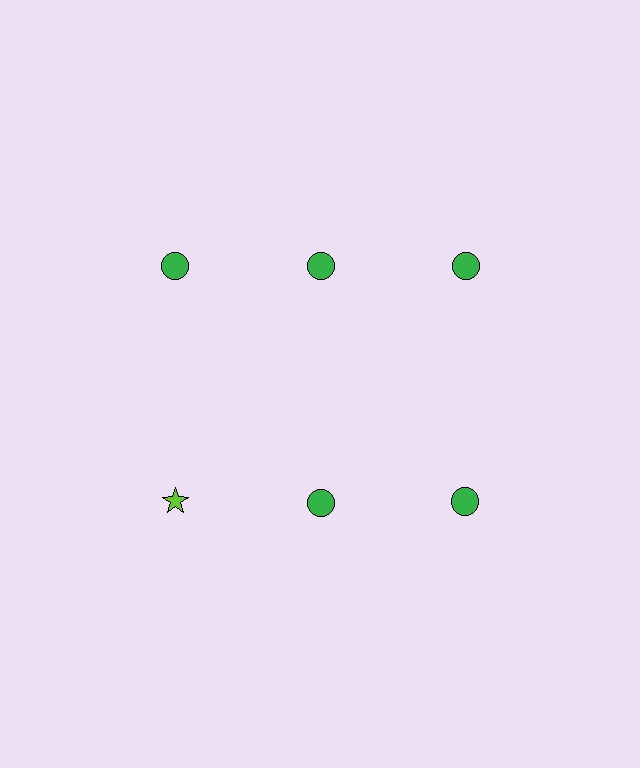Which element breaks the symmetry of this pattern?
The lime star in the second row, leftmost column breaks the symmetry. All other shapes are green circles.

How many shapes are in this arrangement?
There are 6 shapes arranged in a grid pattern.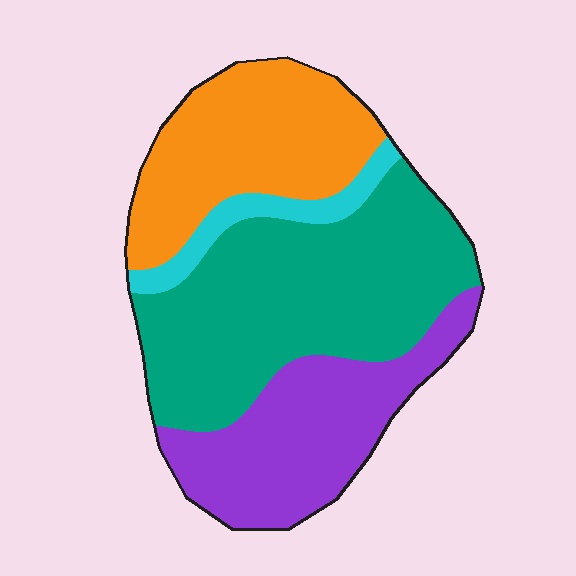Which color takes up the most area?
Teal, at roughly 40%.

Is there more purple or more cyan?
Purple.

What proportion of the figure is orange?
Orange takes up about one quarter (1/4) of the figure.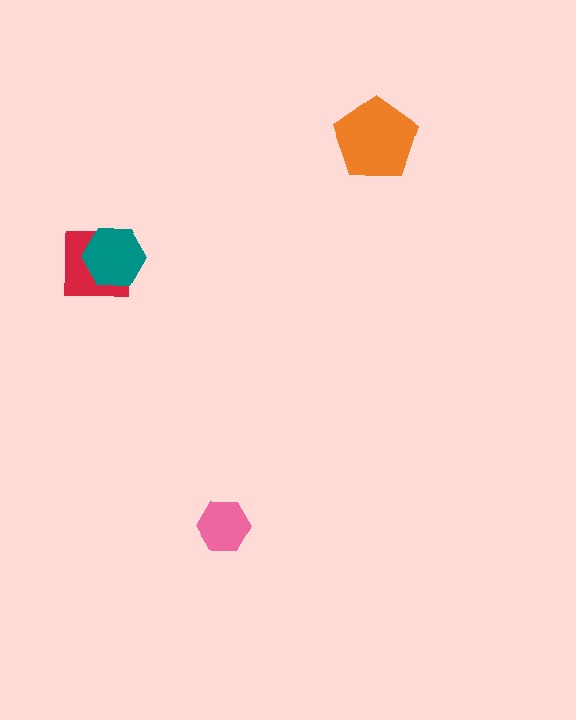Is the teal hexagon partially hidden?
No, no other shape covers it.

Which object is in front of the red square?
The teal hexagon is in front of the red square.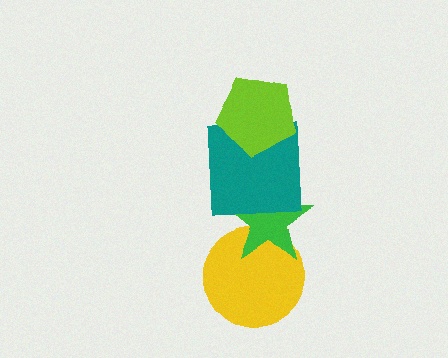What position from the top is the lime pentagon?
The lime pentagon is 1st from the top.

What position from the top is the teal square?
The teal square is 2nd from the top.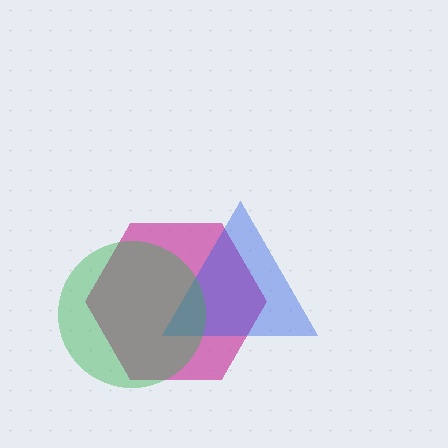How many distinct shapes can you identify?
There are 3 distinct shapes: a magenta hexagon, a blue triangle, a green circle.